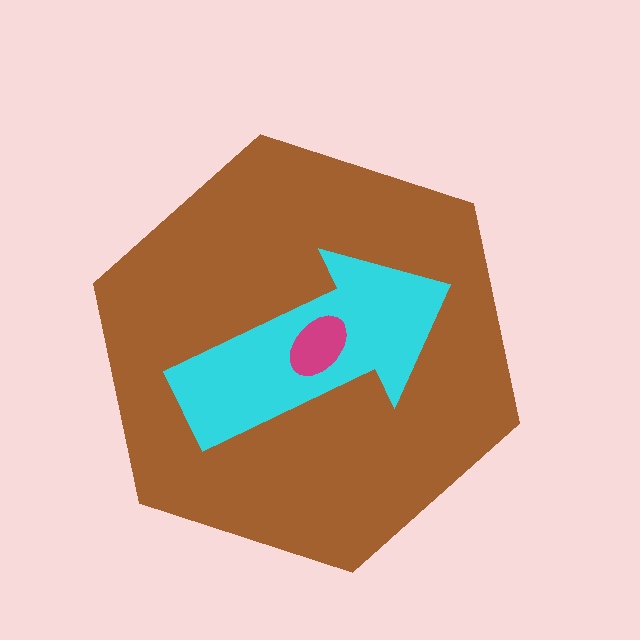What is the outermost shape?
The brown hexagon.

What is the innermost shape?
The magenta ellipse.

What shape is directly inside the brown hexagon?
The cyan arrow.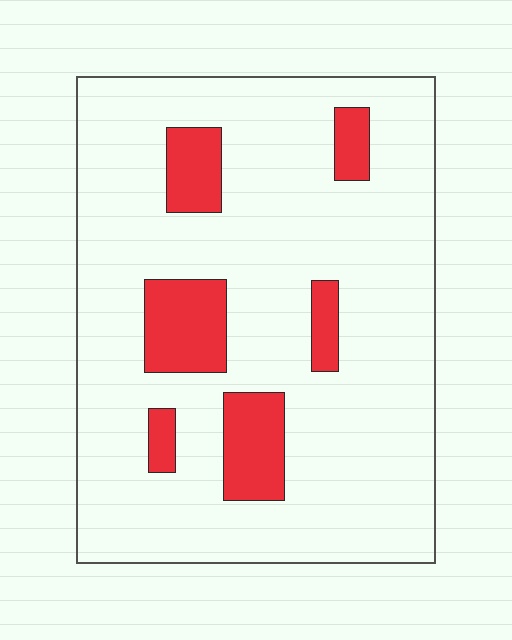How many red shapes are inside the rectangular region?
6.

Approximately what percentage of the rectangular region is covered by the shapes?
Approximately 15%.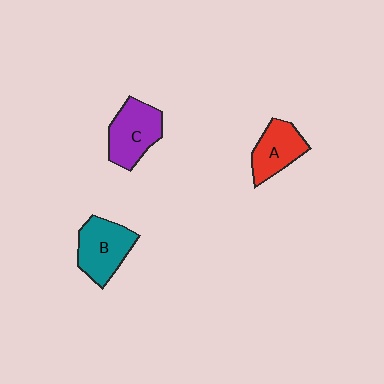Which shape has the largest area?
Shape B (teal).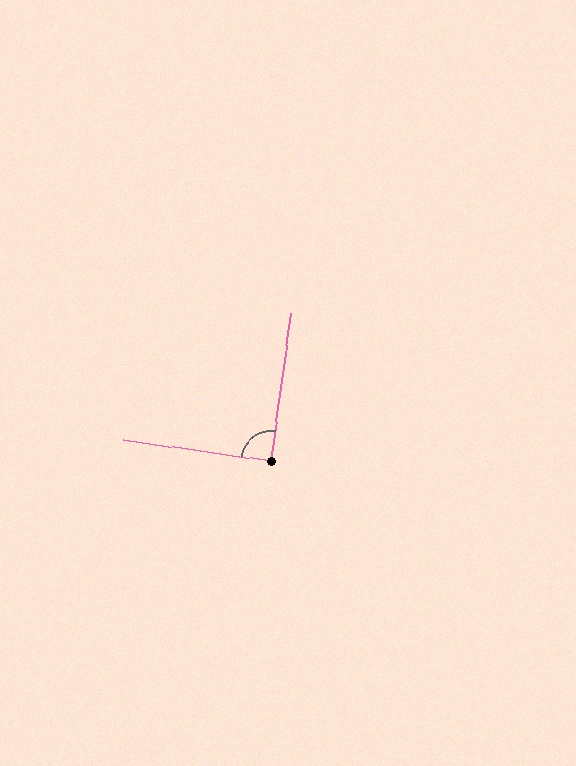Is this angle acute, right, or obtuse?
It is approximately a right angle.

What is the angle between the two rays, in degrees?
Approximately 90 degrees.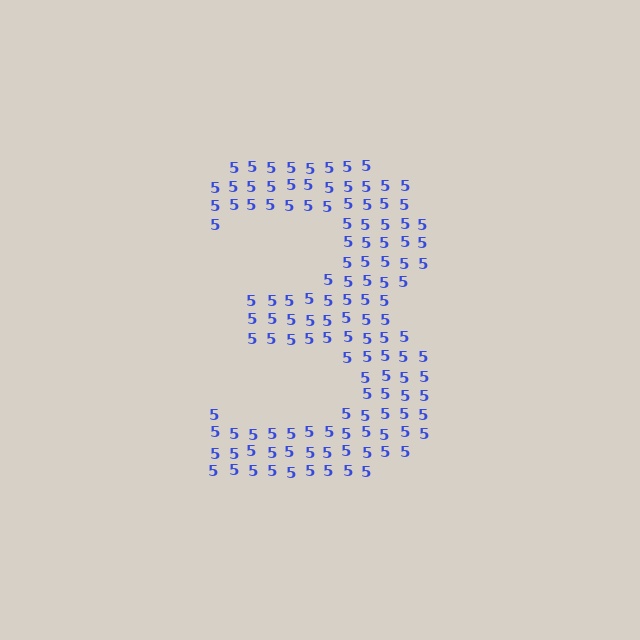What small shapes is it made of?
It is made of small digit 5's.